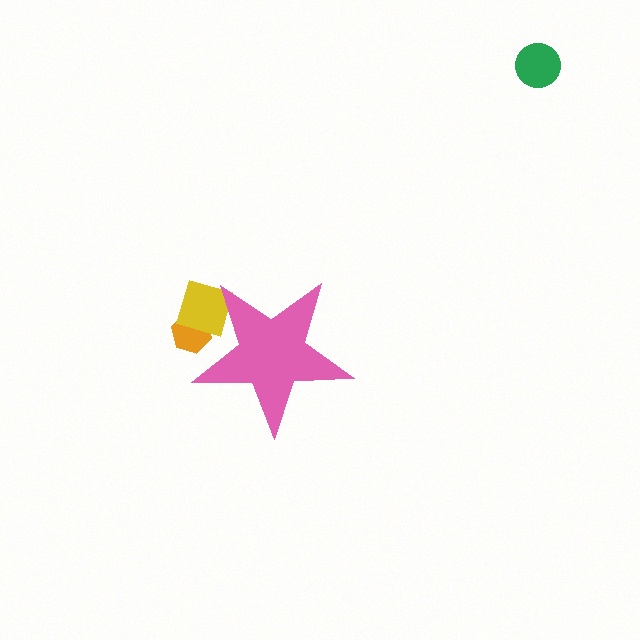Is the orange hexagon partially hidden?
Yes, the orange hexagon is partially hidden behind the pink star.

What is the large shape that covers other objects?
A pink star.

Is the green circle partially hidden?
No, the green circle is fully visible.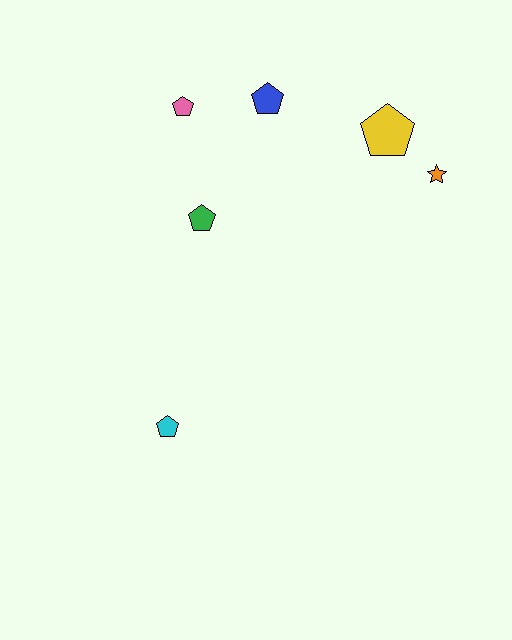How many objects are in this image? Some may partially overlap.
There are 6 objects.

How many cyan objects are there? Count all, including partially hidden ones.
There is 1 cyan object.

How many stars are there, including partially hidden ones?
There is 1 star.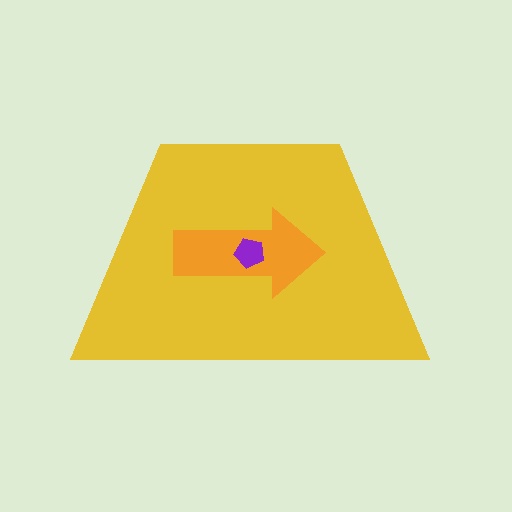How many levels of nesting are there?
3.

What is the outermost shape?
The yellow trapezoid.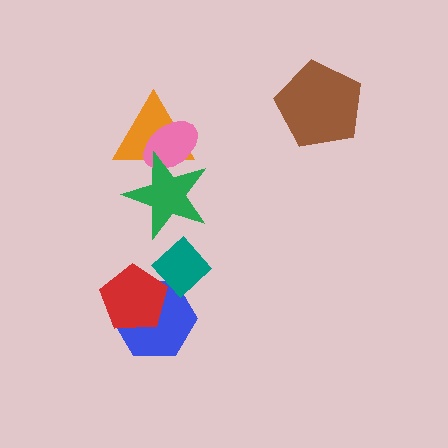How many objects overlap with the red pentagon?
2 objects overlap with the red pentagon.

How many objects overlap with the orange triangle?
2 objects overlap with the orange triangle.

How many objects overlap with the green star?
2 objects overlap with the green star.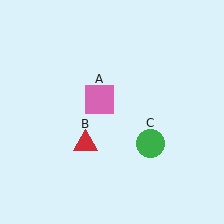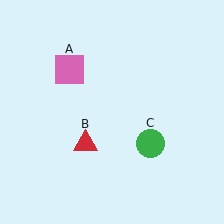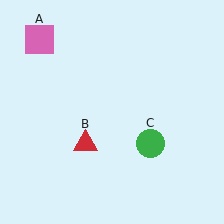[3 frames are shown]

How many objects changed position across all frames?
1 object changed position: pink square (object A).